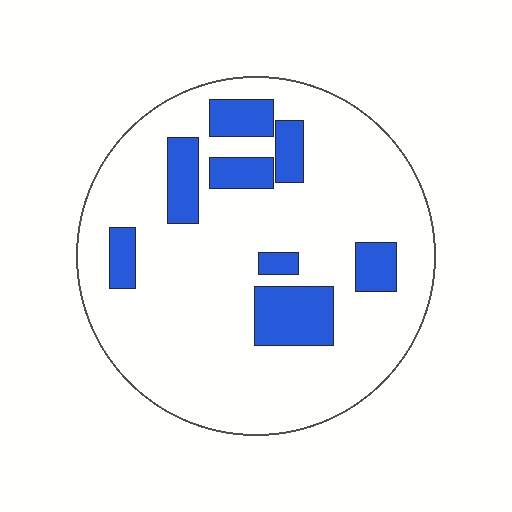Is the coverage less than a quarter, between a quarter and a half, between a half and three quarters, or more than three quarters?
Less than a quarter.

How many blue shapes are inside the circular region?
8.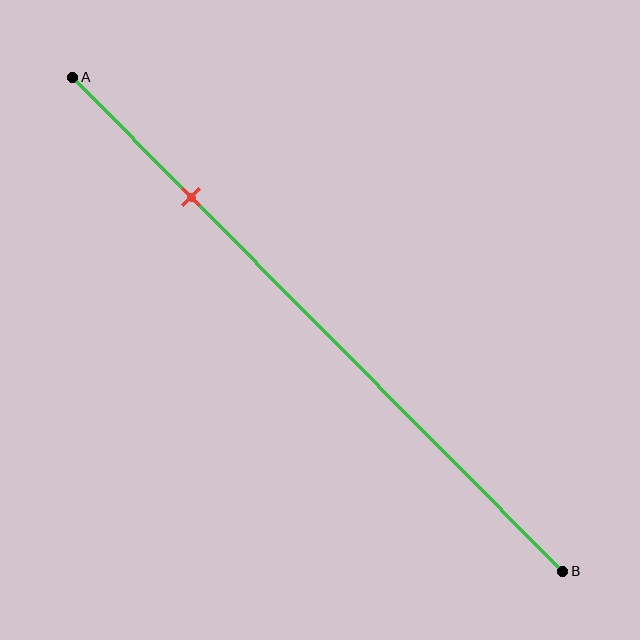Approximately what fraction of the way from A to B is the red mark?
The red mark is approximately 25% of the way from A to B.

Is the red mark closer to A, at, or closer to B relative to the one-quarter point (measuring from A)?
The red mark is approximately at the one-quarter point of segment AB.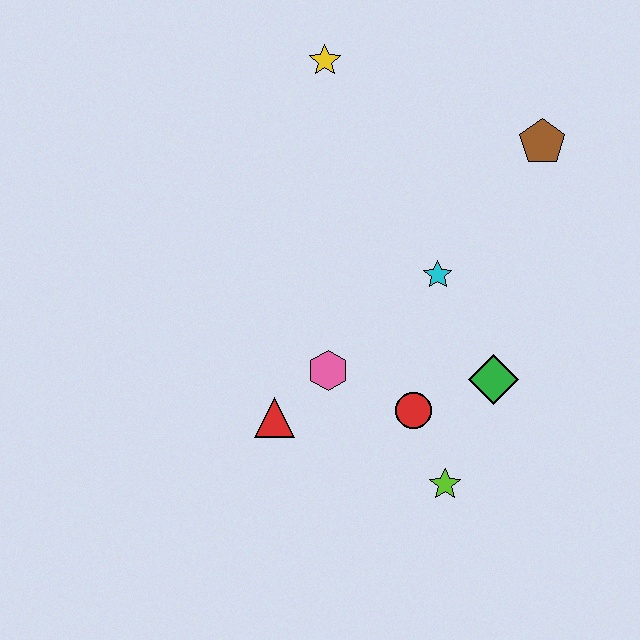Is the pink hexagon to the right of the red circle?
No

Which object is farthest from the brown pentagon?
The red triangle is farthest from the brown pentagon.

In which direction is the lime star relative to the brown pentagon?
The lime star is below the brown pentagon.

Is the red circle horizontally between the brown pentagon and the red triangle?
Yes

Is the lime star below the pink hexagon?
Yes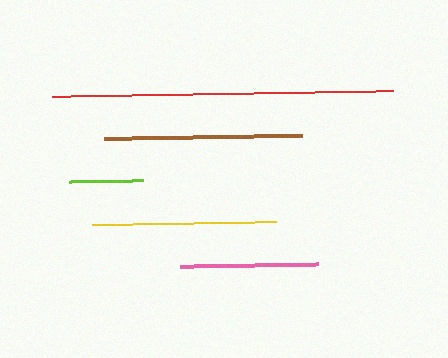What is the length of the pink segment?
The pink segment is approximately 138 pixels long.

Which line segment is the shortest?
The lime line is the shortest at approximately 74 pixels.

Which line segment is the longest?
The red line is the longest at approximately 342 pixels.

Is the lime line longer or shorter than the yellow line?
The yellow line is longer than the lime line.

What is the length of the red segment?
The red segment is approximately 342 pixels long.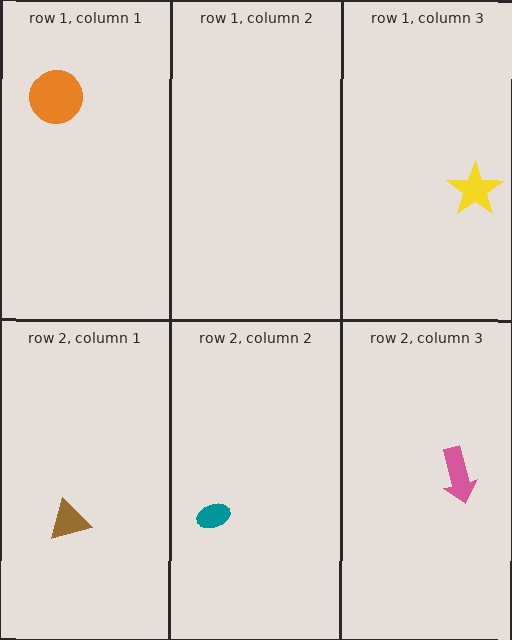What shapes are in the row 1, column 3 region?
The yellow star.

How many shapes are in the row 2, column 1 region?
1.